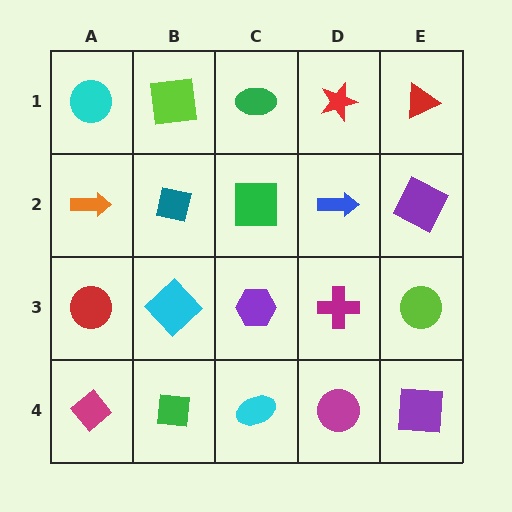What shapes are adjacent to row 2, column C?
A green ellipse (row 1, column C), a purple hexagon (row 3, column C), a teal square (row 2, column B), a blue arrow (row 2, column D).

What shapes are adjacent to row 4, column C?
A purple hexagon (row 3, column C), a green square (row 4, column B), a magenta circle (row 4, column D).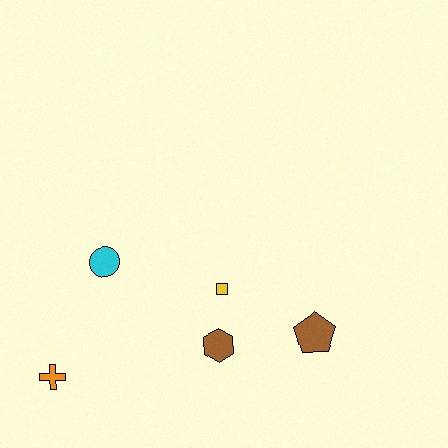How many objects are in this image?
There are 5 objects.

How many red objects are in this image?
There are no red objects.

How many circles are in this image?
There is 1 circle.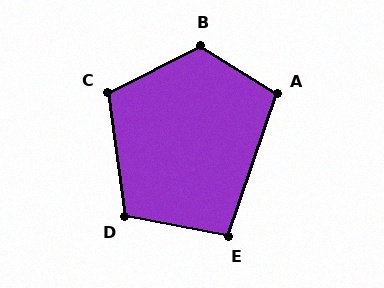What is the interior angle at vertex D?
Approximately 108 degrees (obtuse).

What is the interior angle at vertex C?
Approximately 109 degrees (obtuse).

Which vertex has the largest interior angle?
B, at approximately 121 degrees.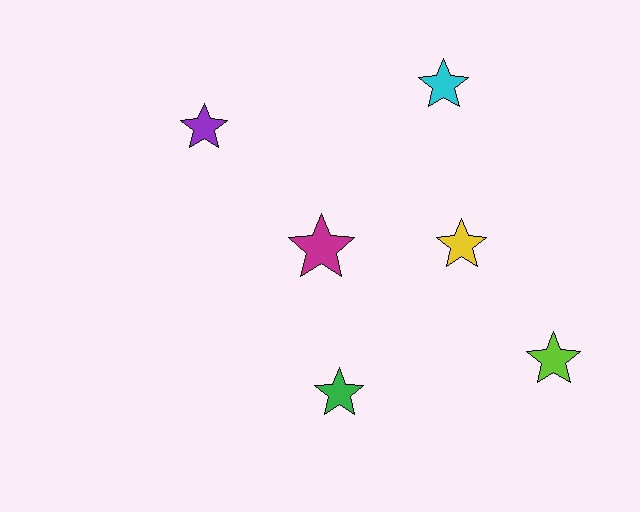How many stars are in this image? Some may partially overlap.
There are 6 stars.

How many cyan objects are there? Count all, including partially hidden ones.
There is 1 cyan object.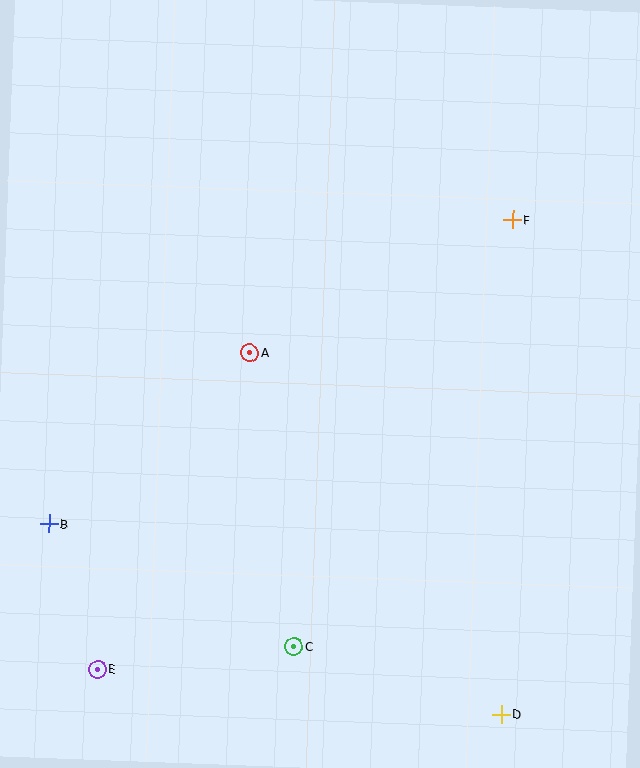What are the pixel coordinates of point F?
Point F is at (512, 220).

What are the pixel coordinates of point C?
Point C is at (294, 646).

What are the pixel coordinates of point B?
Point B is at (49, 524).